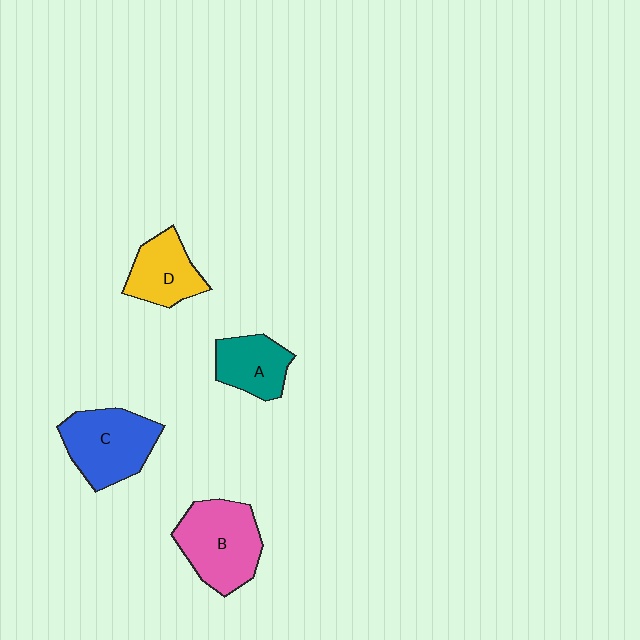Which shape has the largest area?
Shape B (pink).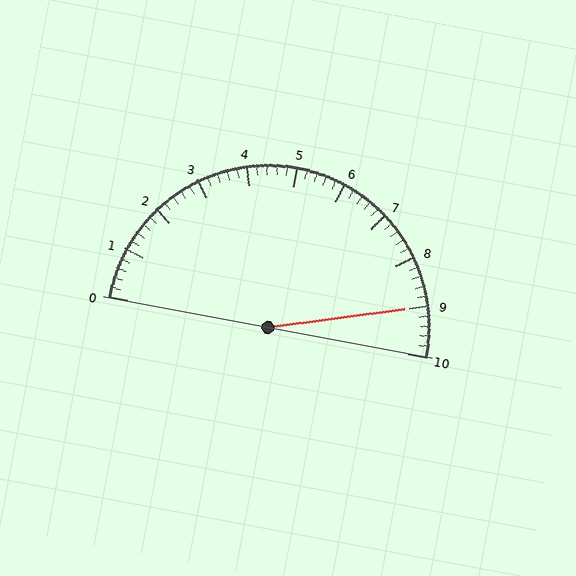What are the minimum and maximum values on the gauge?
The gauge ranges from 0 to 10.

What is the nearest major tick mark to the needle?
The nearest major tick mark is 9.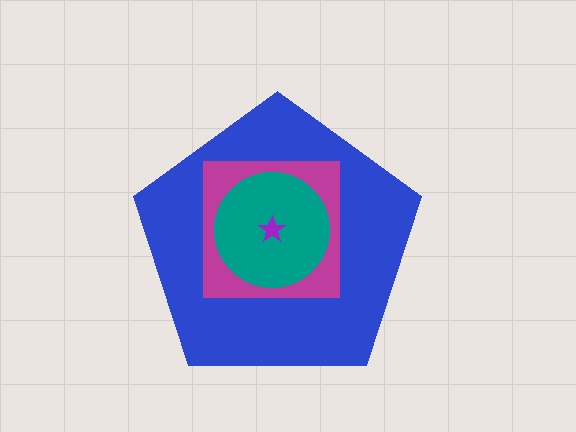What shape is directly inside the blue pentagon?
The magenta square.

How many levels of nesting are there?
4.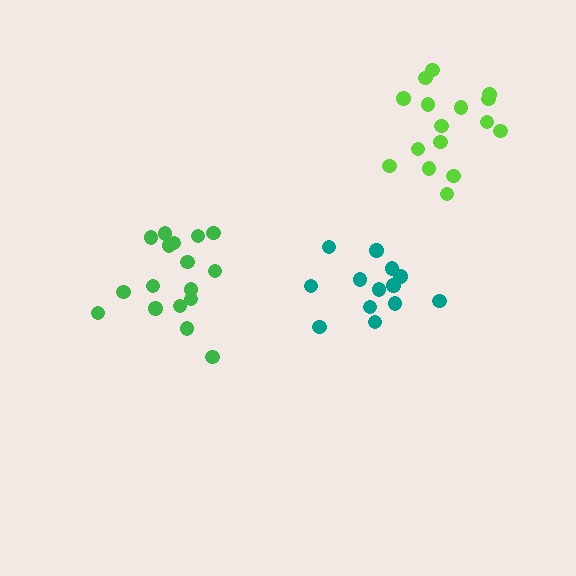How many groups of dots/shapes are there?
There are 3 groups.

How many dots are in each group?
Group 1: 17 dots, Group 2: 13 dots, Group 3: 16 dots (46 total).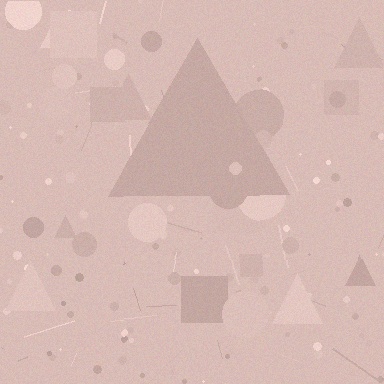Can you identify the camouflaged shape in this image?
The camouflaged shape is a triangle.